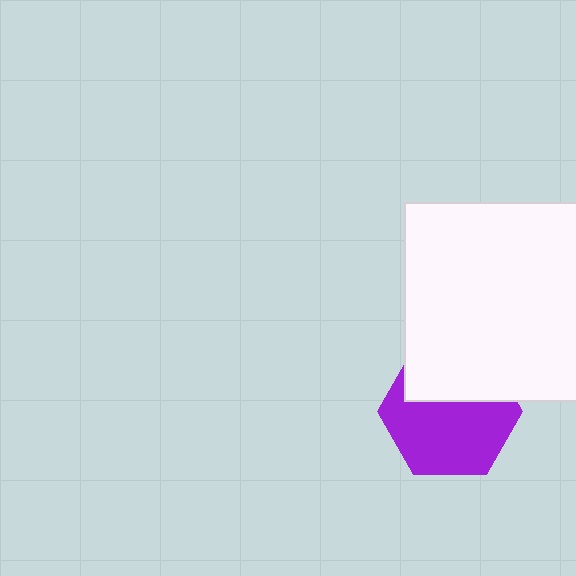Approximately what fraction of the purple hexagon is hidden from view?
Roughly 37% of the purple hexagon is hidden behind the white rectangle.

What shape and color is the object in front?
The object in front is a white rectangle.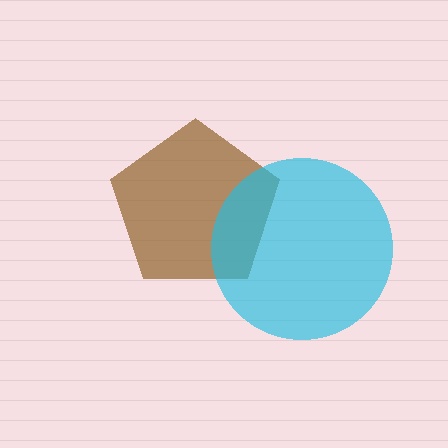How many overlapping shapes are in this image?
There are 2 overlapping shapes in the image.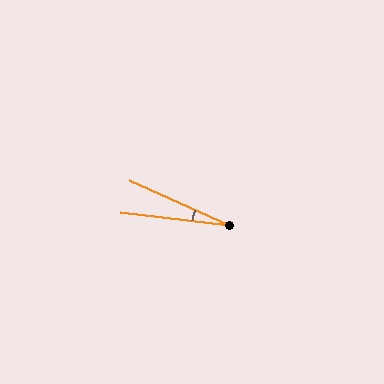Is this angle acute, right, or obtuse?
It is acute.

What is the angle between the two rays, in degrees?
Approximately 17 degrees.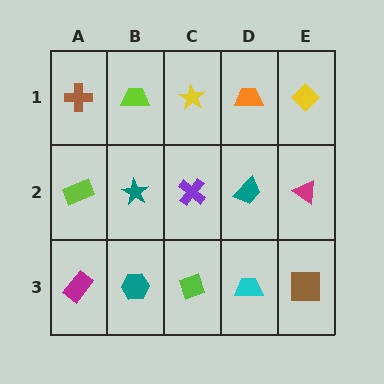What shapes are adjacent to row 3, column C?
A purple cross (row 2, column C), a teal hexagon (row 3, column B), a cyan trapezoid (row 3, column D).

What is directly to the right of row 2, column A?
A teal star.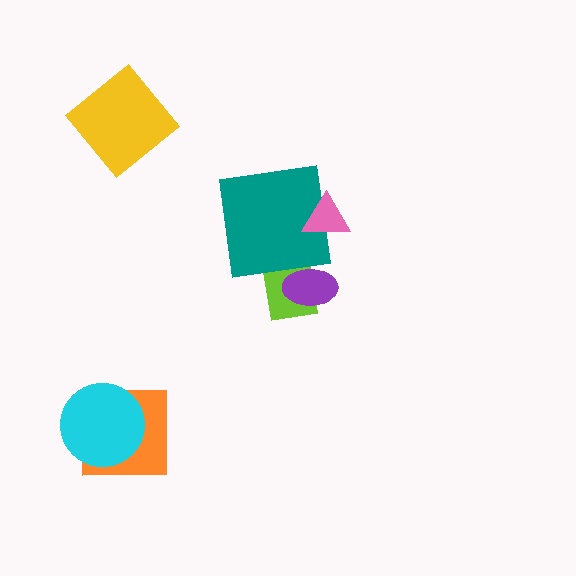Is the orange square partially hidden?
Yes, it is partially covered by another shape.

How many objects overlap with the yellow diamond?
0 objects overlap with the yellow diamond.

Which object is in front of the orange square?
The cyan circle is in front of the orange square.